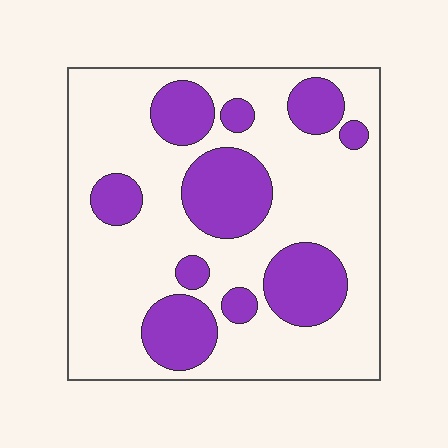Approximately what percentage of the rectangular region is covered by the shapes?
Approximately 30%.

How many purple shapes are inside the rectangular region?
10.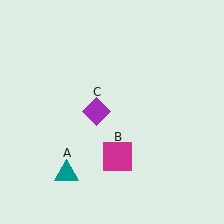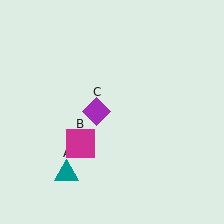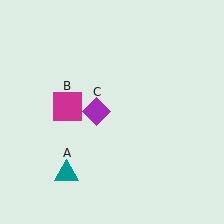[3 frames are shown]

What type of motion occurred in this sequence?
The magenta square (object B) rotated clockwise around the center of the scene.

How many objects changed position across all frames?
1 object changed position: magenta square (object B).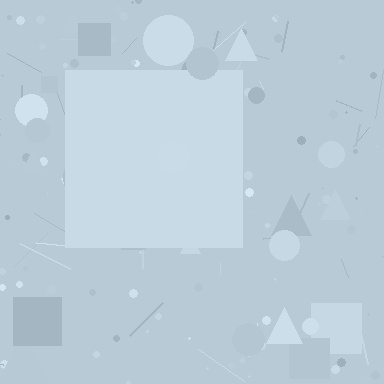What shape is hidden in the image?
A square is hidden in the image.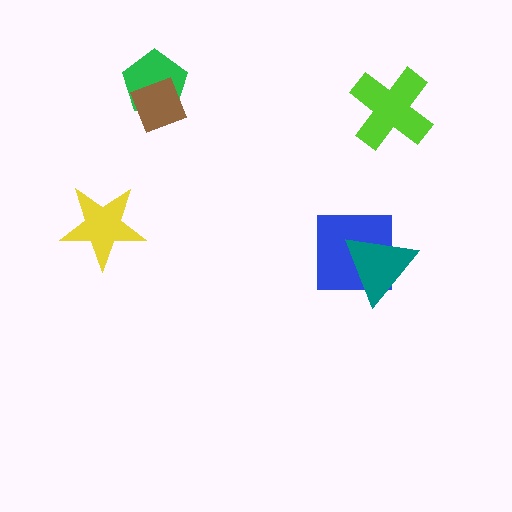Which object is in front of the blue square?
The teal triangle is in front of the blue square.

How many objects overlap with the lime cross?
0 objects overlap with the lime cross.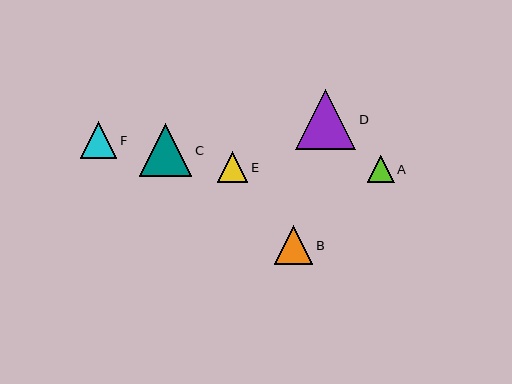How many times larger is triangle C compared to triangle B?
Triangle C is approximately 1.4 times the size of triangle B.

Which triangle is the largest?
Triangle D is the largest with a size of approximately 60 pixels.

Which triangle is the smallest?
Triangle A is the smallest with a size of approximately 27 pixels.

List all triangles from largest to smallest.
From largest to smallest: D, C, B, F, E, A.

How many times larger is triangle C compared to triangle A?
Triangle C is approximately 1.9 times the size of triangle A.